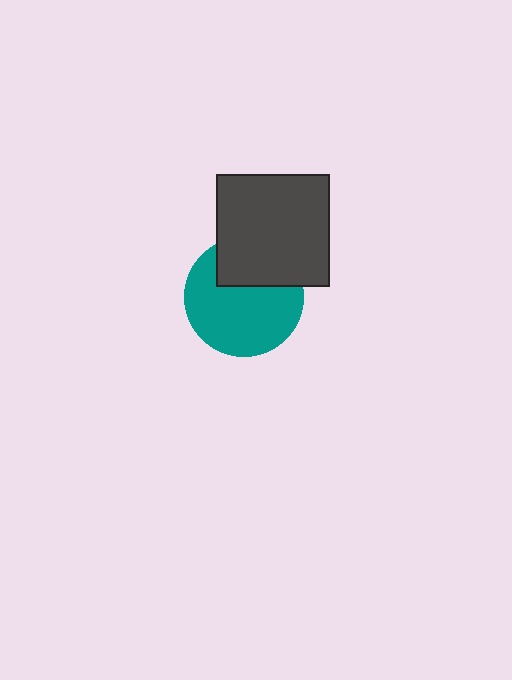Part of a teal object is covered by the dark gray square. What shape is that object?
It is a circle.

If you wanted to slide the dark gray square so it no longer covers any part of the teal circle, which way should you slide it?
Slide it up — that is the most direct way to separate the two shapes.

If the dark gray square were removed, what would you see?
You would see the complete teal circle.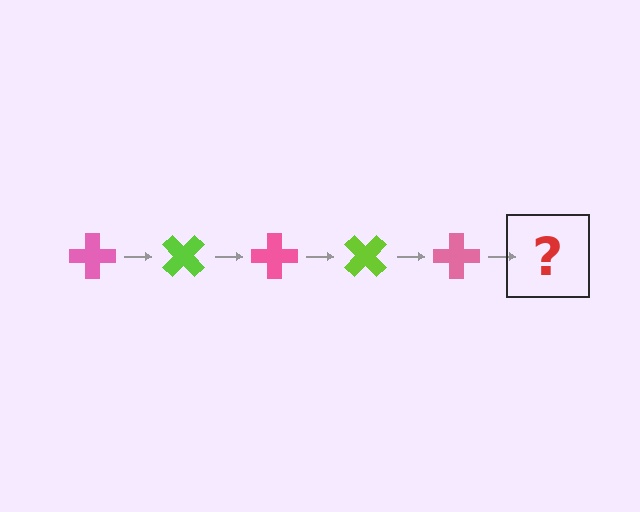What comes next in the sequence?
The next element should be a lime cross, rotated 225 degrees from the start.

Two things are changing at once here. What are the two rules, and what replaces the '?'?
The two rules are that it rotates 45 degrees each step and the color cycles through pink and lime. The '?' should be a lime cross, rotated 225 degrees from the start.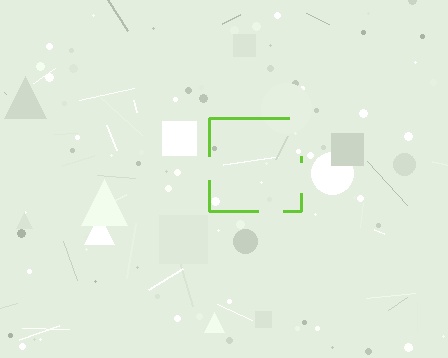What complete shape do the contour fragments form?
The contour fragments form a square.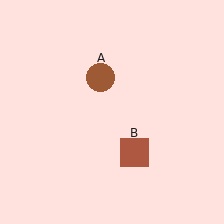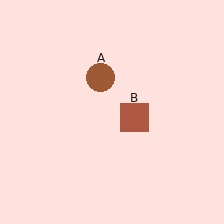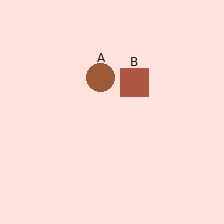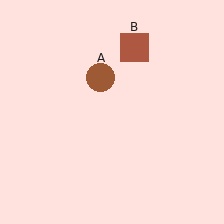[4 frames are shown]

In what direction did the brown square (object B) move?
The brown square (object B) moved up.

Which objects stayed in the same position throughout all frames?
Brown circle (object A) remained stationary.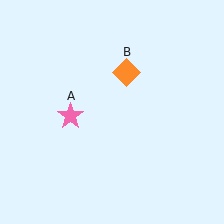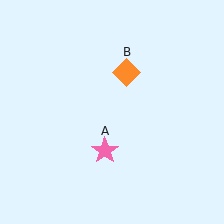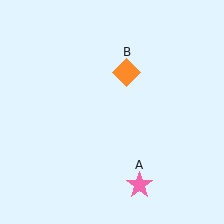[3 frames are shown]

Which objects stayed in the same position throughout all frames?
Orange diamond (object B) remained stationary.